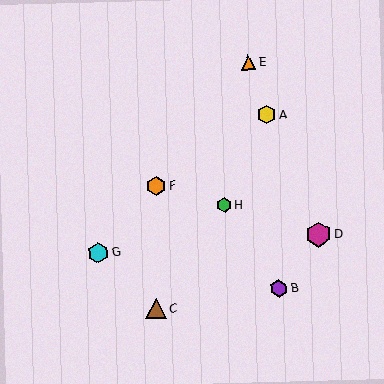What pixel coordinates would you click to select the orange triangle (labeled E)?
Click at (248, 63) to select the orange triangle E.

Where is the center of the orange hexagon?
The center of the orange hexagon is at (156, 186).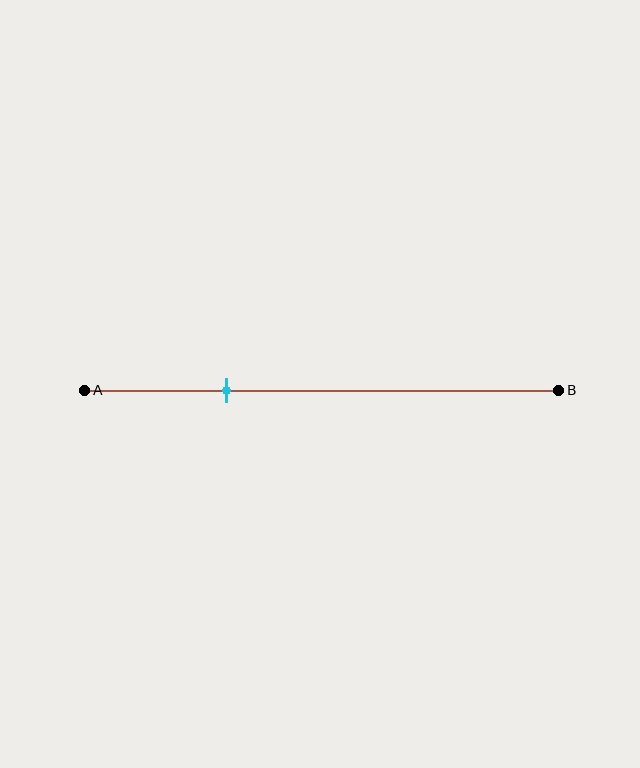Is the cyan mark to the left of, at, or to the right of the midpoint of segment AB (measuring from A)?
The cyan mark is to the left of the midpoint of segment AB.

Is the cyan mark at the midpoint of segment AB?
No, the mark is at about 30% from A, not at the 50% midpoint.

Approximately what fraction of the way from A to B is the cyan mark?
The cyan mark is approximately 30% of the way from A to B.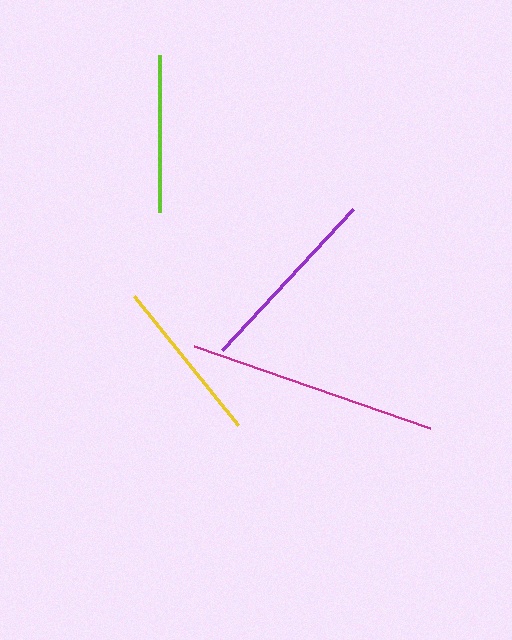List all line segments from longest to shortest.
From longest to shortest: magenta, purple, yellow, lime.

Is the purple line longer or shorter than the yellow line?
The purple line is longer than the yellow line.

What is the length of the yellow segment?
The yellow segment is approximately 165 pixels long.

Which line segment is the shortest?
The lime line is the shortest at approximately 157 pixels.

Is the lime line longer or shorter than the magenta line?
The magenta line is longer than the lime line.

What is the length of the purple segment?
The purple segment is approximately 193 pixels long.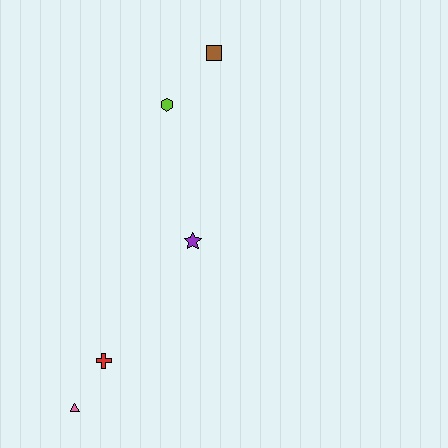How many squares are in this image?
There is 1 square.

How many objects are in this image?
There are 5 objects.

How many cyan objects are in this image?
There are no cyan objects.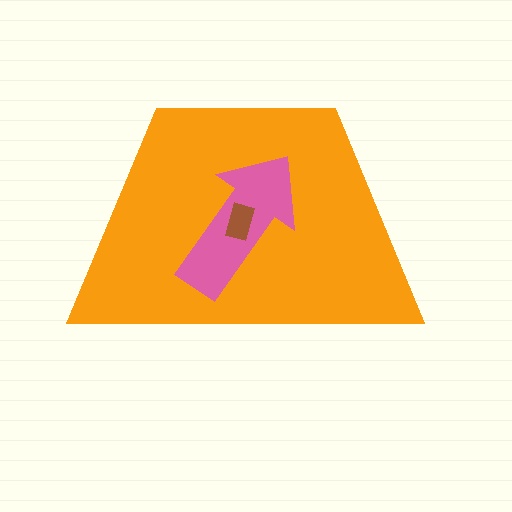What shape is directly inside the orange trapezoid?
The pink arrow.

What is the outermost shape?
The orange trapezoid.